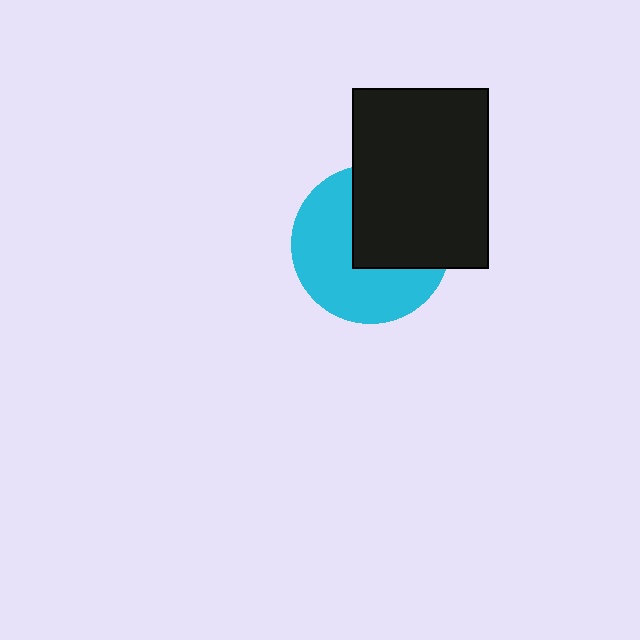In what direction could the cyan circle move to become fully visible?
The cyan circle could move toward the lower-left. That would shift it out from behind the black rectangle entirely.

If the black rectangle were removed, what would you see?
You would see the complete cyan circle.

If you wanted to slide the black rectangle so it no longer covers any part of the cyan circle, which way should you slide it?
Slide it toward the upper-right — that is the most direct way to separate the two shapes.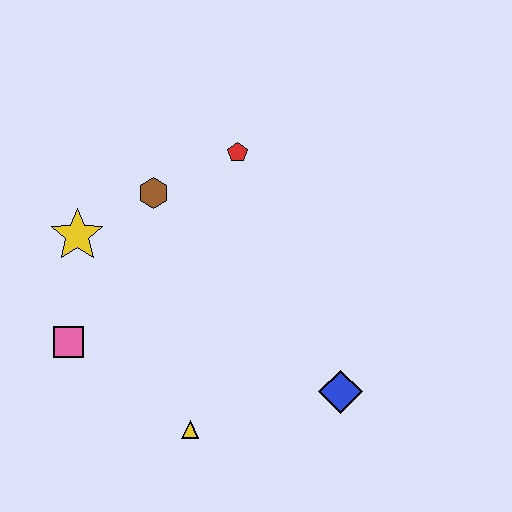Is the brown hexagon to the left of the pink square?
No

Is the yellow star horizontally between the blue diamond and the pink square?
Yes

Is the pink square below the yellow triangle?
No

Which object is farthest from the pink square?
The blue diamond is farthest from the pink square.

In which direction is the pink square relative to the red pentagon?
The pink square is below the red pentagon.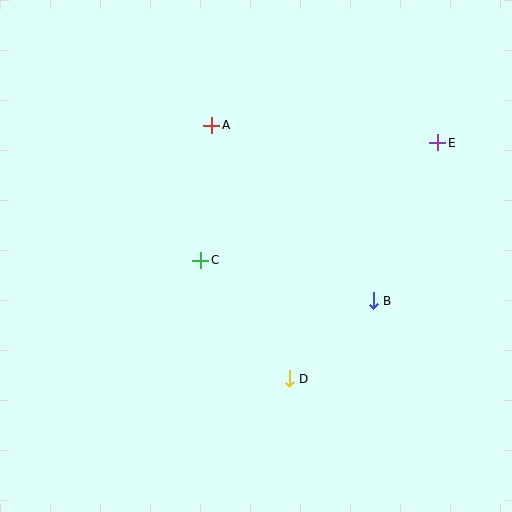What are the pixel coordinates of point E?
Point E is at (438, 143).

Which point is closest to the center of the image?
Point C at (201, 260) is closest to the center.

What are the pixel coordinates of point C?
Point C is at (201, 260).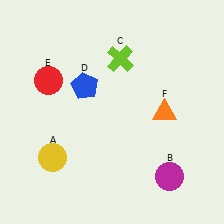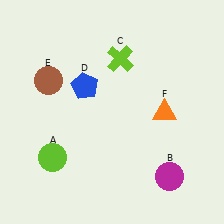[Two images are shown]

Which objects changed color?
A changed from yellow to lime. E changed from red to brown.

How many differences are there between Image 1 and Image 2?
There are 2 differences between the two images.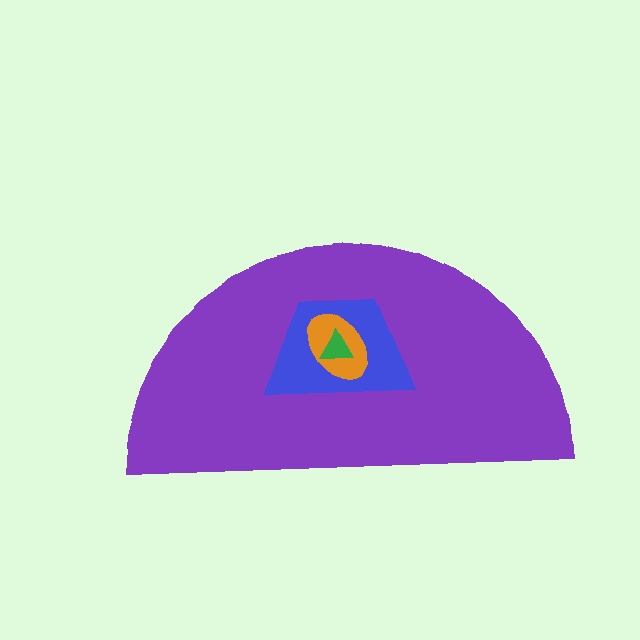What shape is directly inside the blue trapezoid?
The orange ellipse.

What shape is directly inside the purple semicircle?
The blue trapezoid.